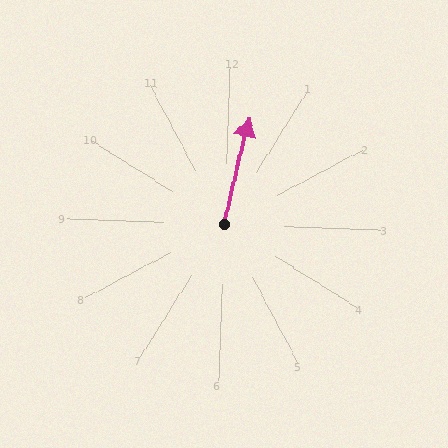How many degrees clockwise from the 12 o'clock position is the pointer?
Approximately 11 degrees.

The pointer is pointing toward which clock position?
Roughly 12 o'clock.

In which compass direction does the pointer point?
North.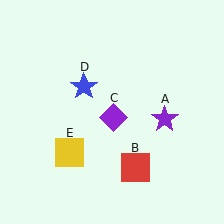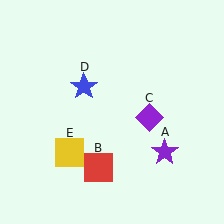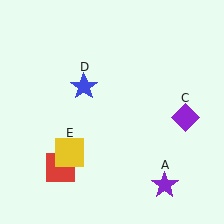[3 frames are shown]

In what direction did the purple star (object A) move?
The purple star (object A) moved down.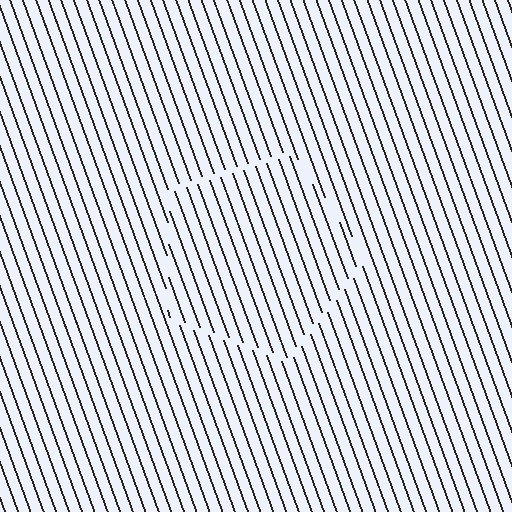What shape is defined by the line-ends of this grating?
An illusory pentagon. The interior of the shape contains the same grating, shifted by half a period — the contour is defined by the phase discontinuity where line-ends from the inner and outer gratings abut.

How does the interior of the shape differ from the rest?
The interior of the shape contains the same grating, shifted by half a period — the contour is defined by the phase discontinuity where line-ends from the inner and outer gratings abut.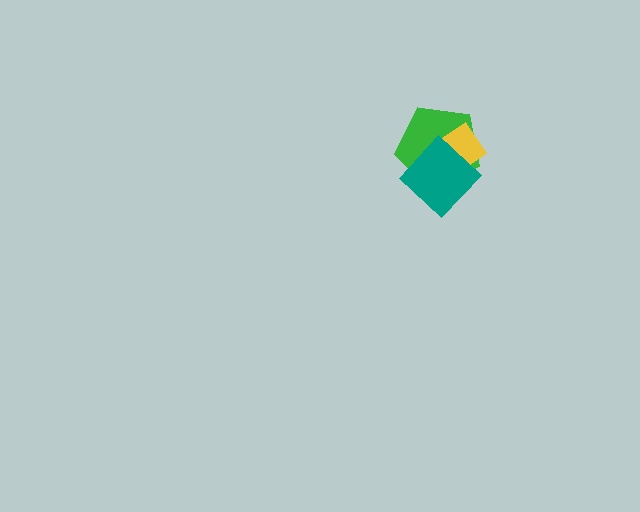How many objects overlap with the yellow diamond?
2 objects overlap with the yellow diamond.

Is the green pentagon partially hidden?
Yes, it is partially covered by another shape.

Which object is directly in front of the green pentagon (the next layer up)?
The yellow diamond is directly in front of the green pentagon.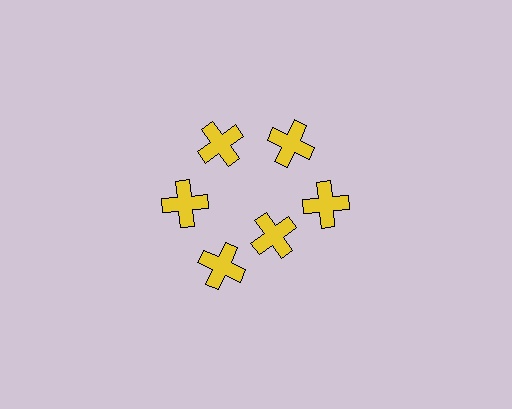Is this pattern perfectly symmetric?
No. The 6 yellow crosses are arranged in a ring, but one element near the 5 o'clock position is pulled inward toward the center, breaking the 6-fold rotational symmetry.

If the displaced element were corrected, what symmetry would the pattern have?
It would have 6-fold rotational symmetry — the pattern would map onto itself every 60 degrees.